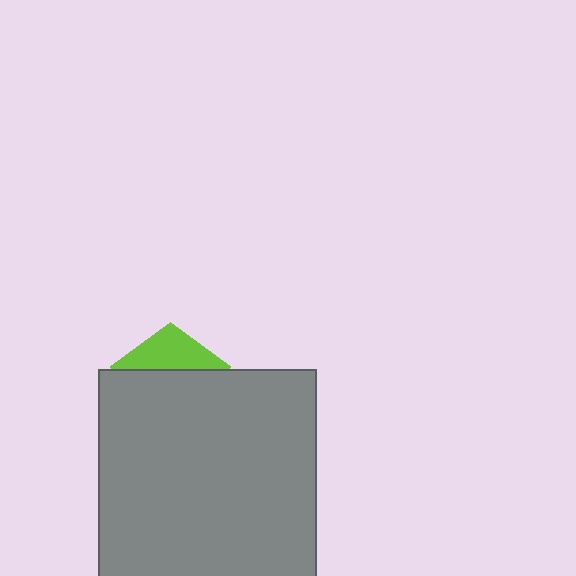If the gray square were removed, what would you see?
You would see the complete lime pentagon.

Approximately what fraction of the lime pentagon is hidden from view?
Roughly 68% of the lime pentagon is hidden behind the gray square.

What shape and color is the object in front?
The object in front is a gray square.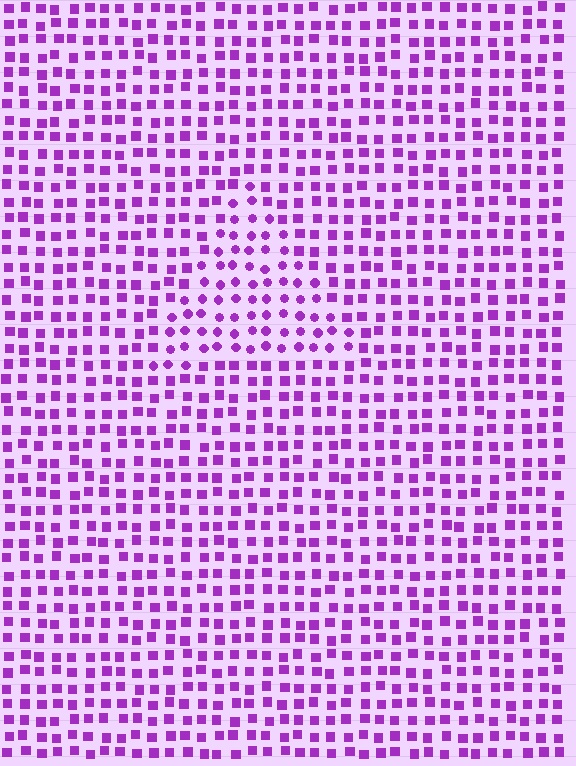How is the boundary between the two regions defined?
The boundary is defined by a change in element shape: circles inside vs. squares outside. All elements share the same color and spacing.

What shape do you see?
I see a triangle.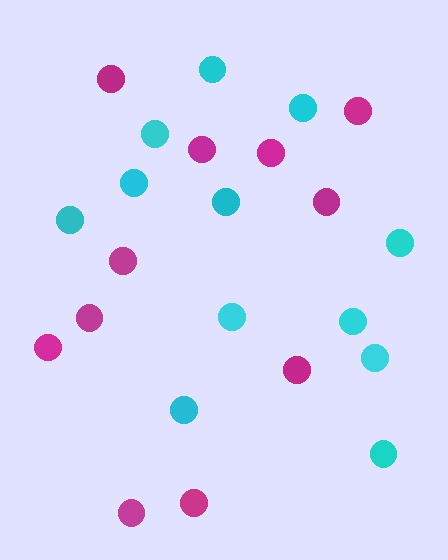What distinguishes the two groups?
There are 2 groups: one group of magenta circles (11) and one group of cyan circles (12).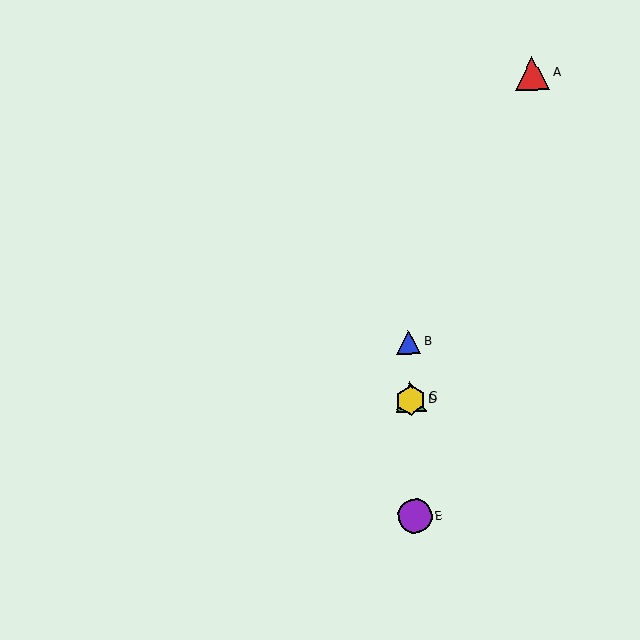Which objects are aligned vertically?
Objects B, C, D, E are aligned vertically.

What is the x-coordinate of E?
Object E is at x≈415.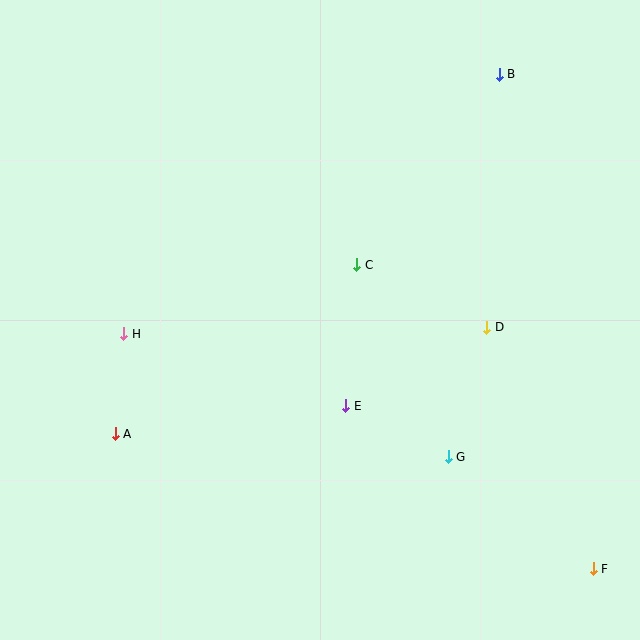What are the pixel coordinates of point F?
Point F is at (593, 569).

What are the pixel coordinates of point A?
Point A is at (115, 434).